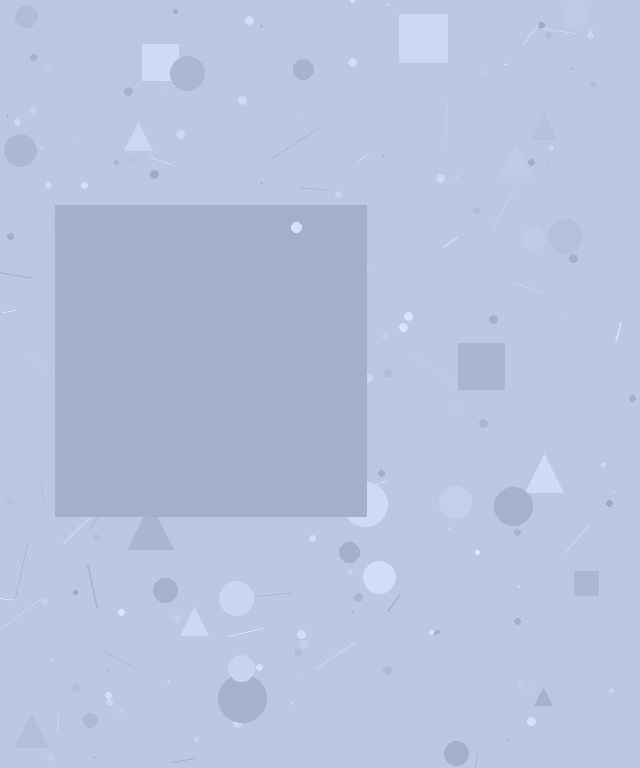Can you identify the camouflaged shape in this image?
The camouflaged shape is a square.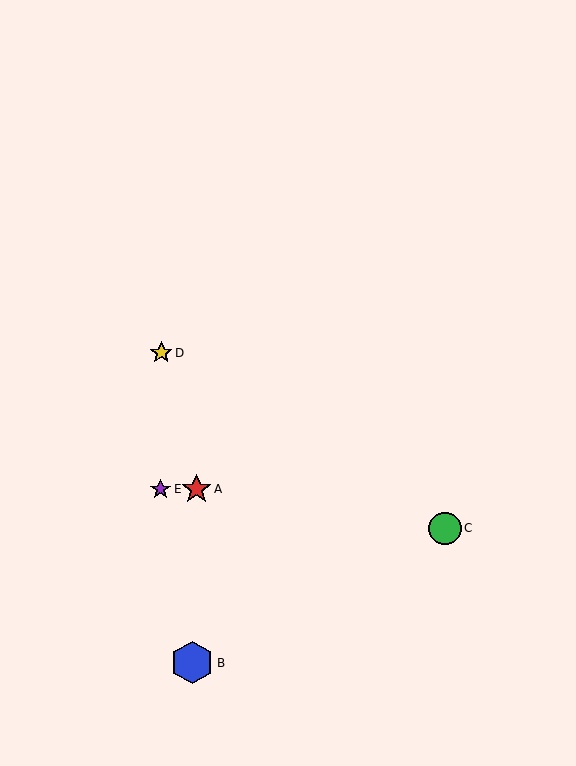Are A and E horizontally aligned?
Yes, both are at y≈489.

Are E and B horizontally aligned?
No, E is at y≈489 and B is at y≈663.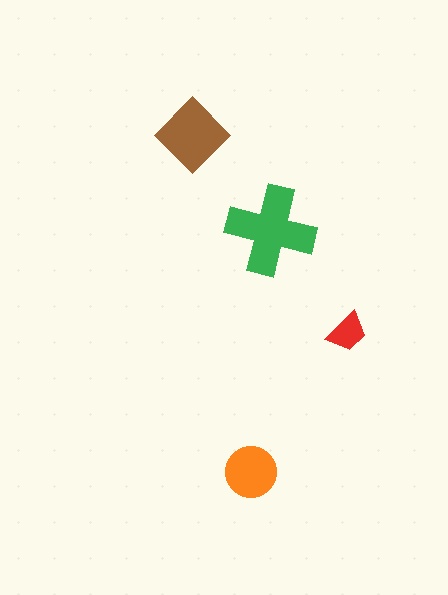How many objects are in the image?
There are 4 objects in the image.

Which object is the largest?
The green cross.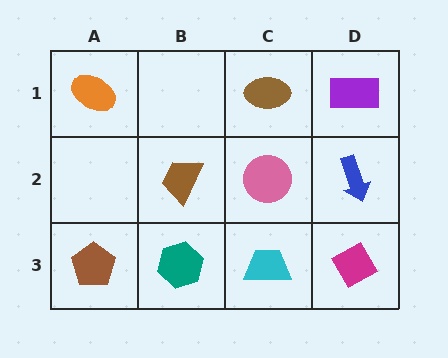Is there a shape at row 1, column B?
No, that cell is empty.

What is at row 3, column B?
A teal hexagon.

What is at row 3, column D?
A magenta diamond.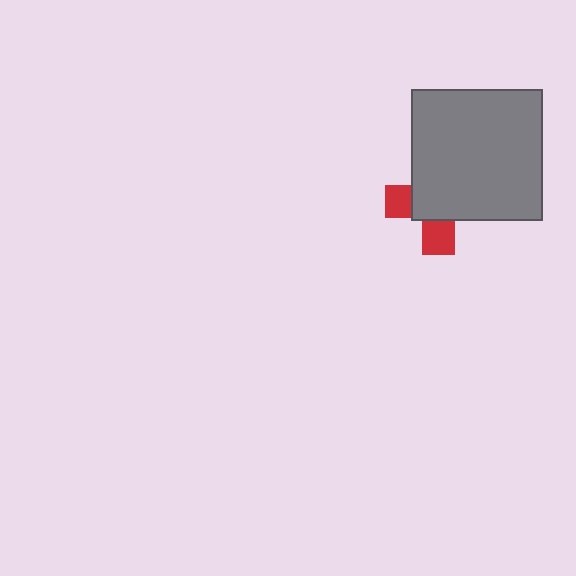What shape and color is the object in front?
The object in front is a gray square.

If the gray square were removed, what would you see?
You would see the complete red cross.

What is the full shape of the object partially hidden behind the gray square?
The partially hidden object is a red cross.